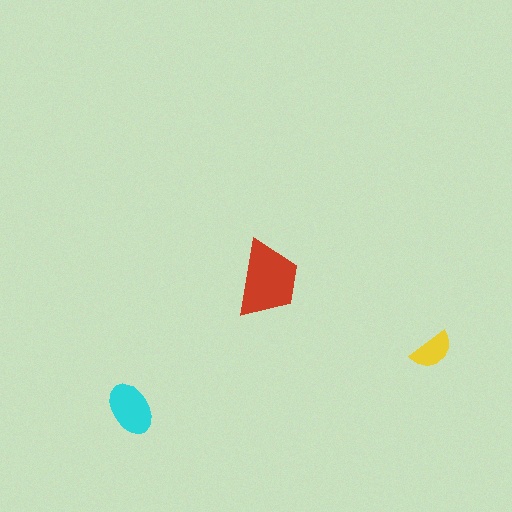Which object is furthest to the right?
The yellow semicircle is rightmost.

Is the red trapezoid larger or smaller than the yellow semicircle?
Larger.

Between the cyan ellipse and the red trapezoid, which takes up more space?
The red trapezoid.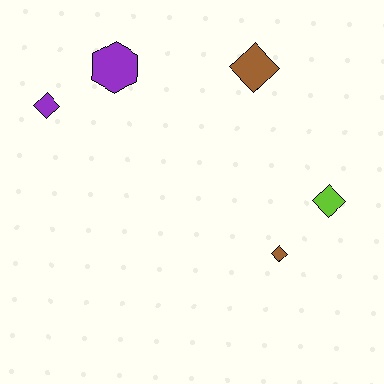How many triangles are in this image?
There are no triangles.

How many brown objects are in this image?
There are 2 brown objects.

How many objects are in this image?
There are 5 objects.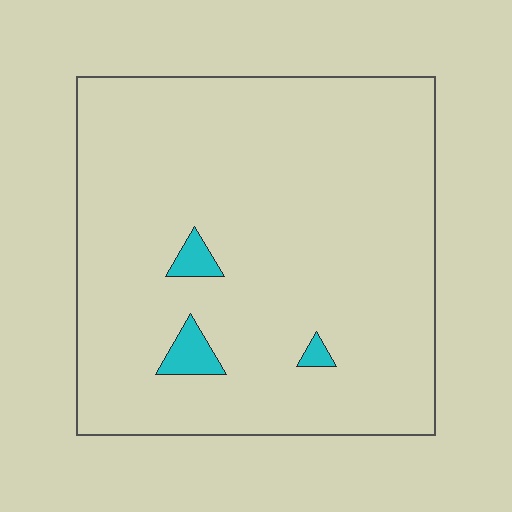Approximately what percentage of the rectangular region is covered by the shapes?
Approximately 5%.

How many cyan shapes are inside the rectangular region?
3.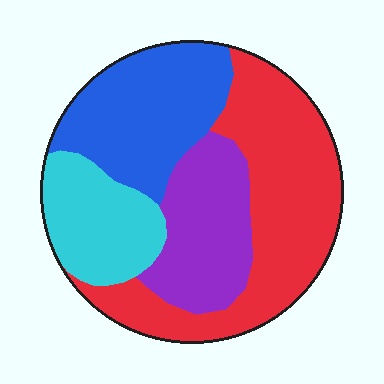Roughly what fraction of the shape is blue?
Blue takes up about one quarter (1/4) of the shape.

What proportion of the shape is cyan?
Cyan covers 17% of the shape.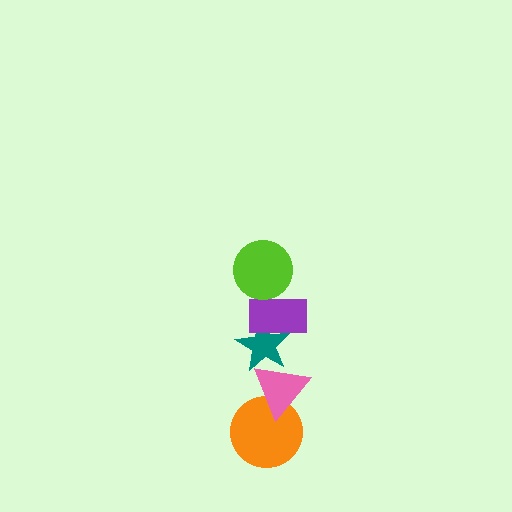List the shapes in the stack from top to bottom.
From top to bottom: the lime circle, the purple rectangle, the teal star, the pink triangle, the orange circle.